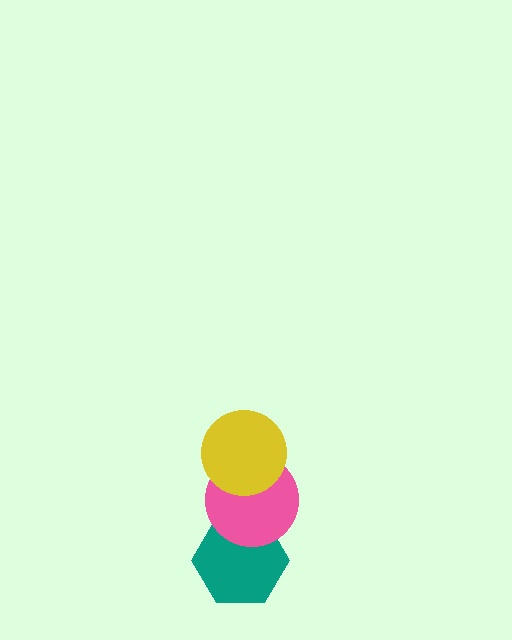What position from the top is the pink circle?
The pink circle is 2nd from the top.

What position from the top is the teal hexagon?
The teal hexagon is 3rd from the top.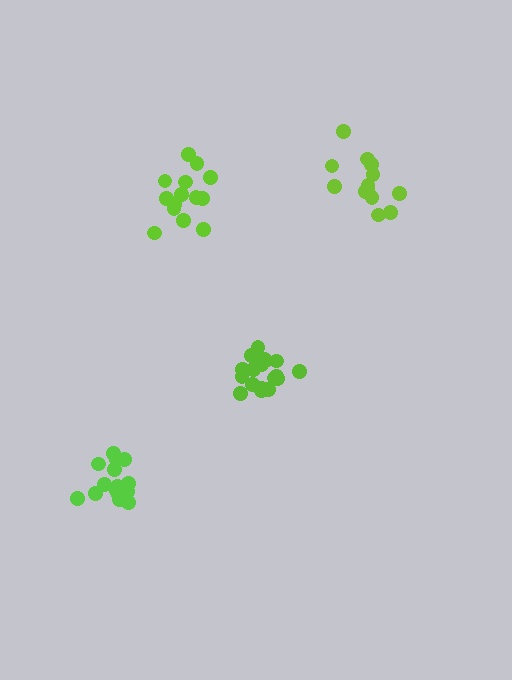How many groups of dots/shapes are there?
There are 4 groups.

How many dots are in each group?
Group 1: 18 dots, Group 2: 14 dots, Group 3: 17 dots, Group 4: 13 dots (62 total).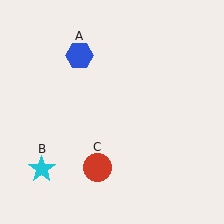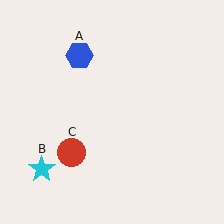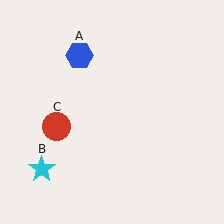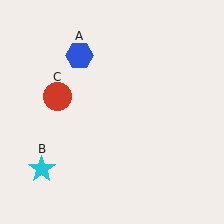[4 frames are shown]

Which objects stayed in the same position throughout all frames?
Blue hexagon (object A) and cyan star (object B) remained stationary.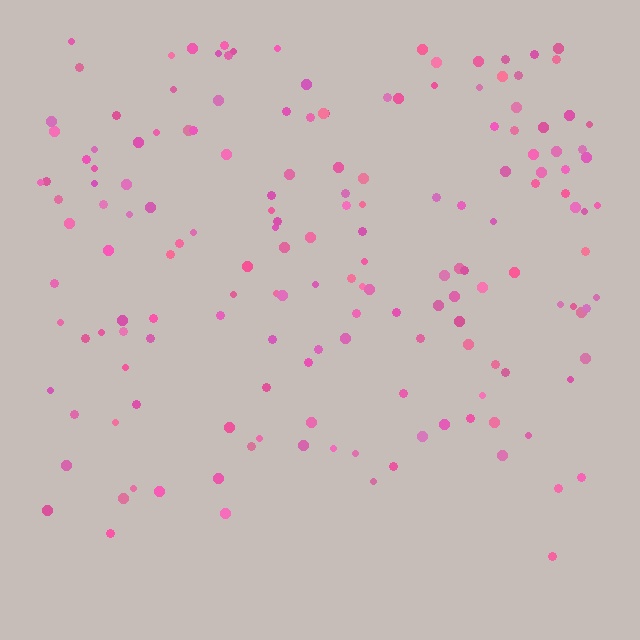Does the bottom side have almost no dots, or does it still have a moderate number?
Still a moderate number, just noticeably fewer than the top.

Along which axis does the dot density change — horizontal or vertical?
Vertical.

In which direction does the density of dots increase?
From bottom to top, with the top side densest.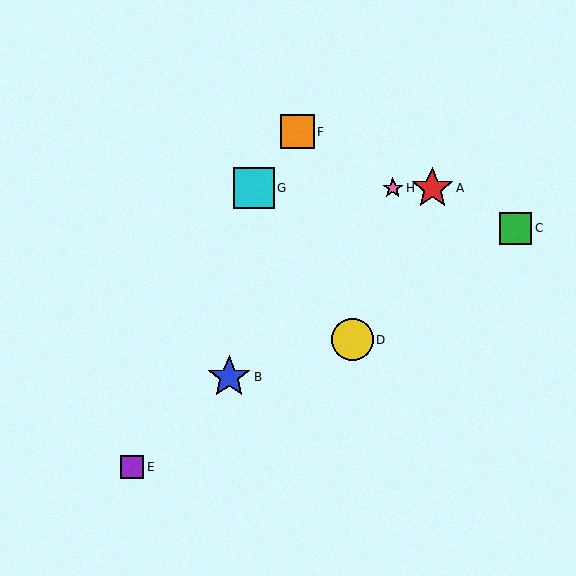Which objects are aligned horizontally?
Objects A, G, H are aligned horizontally.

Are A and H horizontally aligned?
Yes, both are at y≈188.